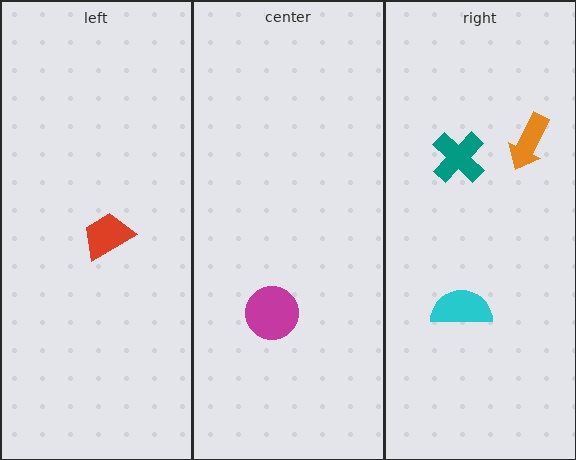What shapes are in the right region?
The teal cross, the orange arrow, the cyan semicircle.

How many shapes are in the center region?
1.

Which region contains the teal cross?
The right region.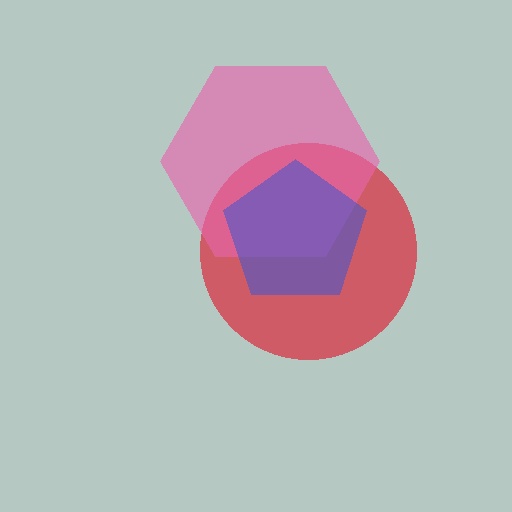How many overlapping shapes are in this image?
There are 3 overlapping shapes in the image.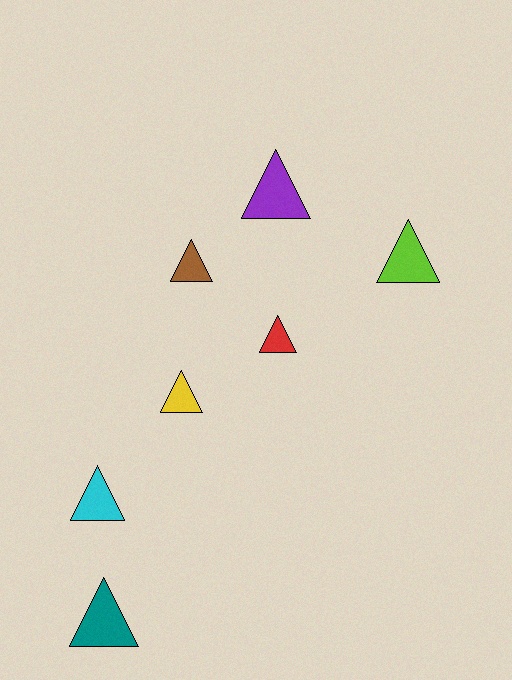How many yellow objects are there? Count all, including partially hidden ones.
There is 1 yellow object.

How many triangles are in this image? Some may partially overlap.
There are 7 triangles.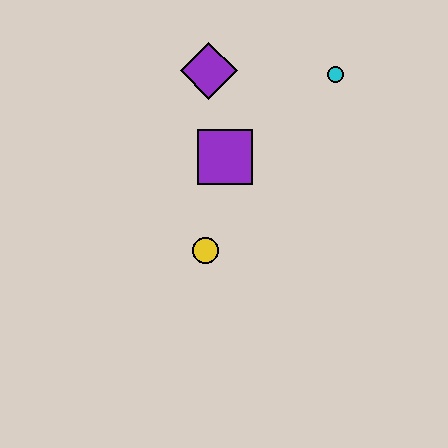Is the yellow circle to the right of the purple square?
No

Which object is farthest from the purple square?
The cyan circle is farthest from the purple square.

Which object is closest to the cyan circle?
The purple diamond is closest to the cyan circle.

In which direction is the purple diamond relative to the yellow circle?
The purple diamond is above the yellow circle.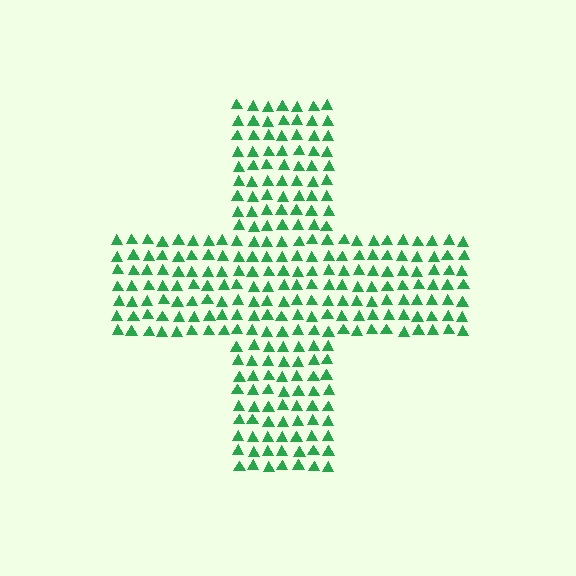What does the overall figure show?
The overall figure shows a cross.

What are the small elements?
The small elements are triangles.